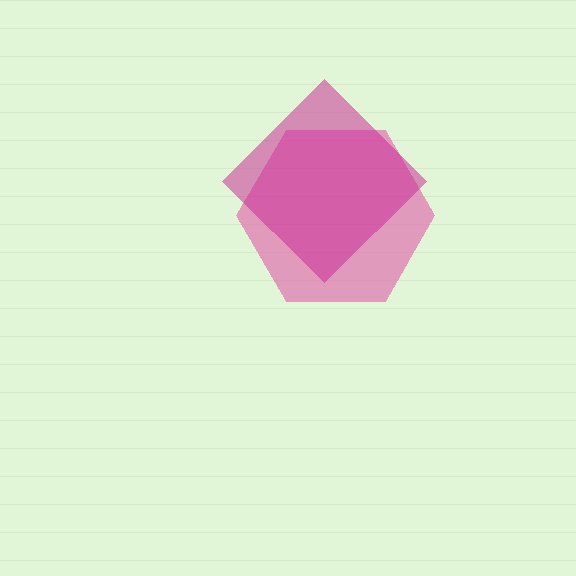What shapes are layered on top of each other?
The layered shapes are: a pink hexagon, a magenta diamond.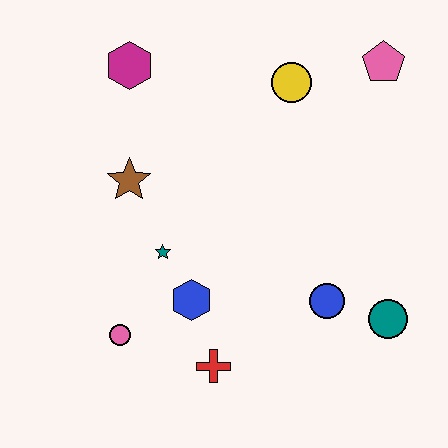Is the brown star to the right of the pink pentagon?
No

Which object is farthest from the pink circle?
The pink pentagon is farthest from the pink circle.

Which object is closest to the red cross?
The blue hexagon is closest to the red cross.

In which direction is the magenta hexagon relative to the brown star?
The magenta hexagon is above the brown star.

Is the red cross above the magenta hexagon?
No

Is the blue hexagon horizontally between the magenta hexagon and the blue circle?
Yes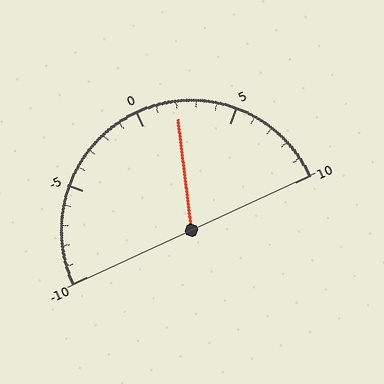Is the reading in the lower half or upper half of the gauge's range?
The reading is in the upper half of the range (-10 to 10).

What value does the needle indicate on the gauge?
The needle indicates approximately 2.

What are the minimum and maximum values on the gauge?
The gauge ranges from -10 to 10.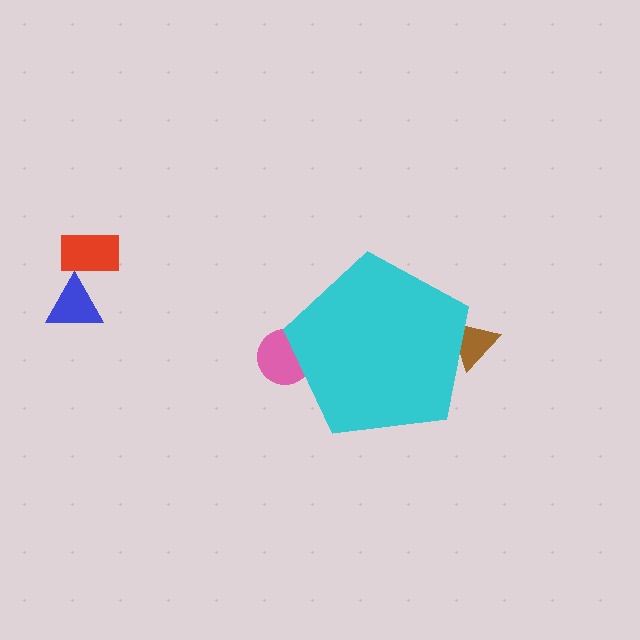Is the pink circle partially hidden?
Yes, the pink circle is partially hidden behind the cyan pentagon.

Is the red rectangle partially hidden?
No, the red rectangle is fully visible.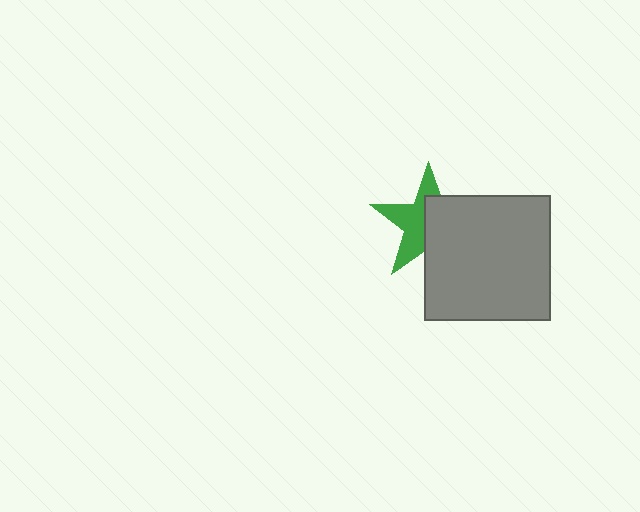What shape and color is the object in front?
The object in front is a gray square.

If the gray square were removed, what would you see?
You would see the complete green star.